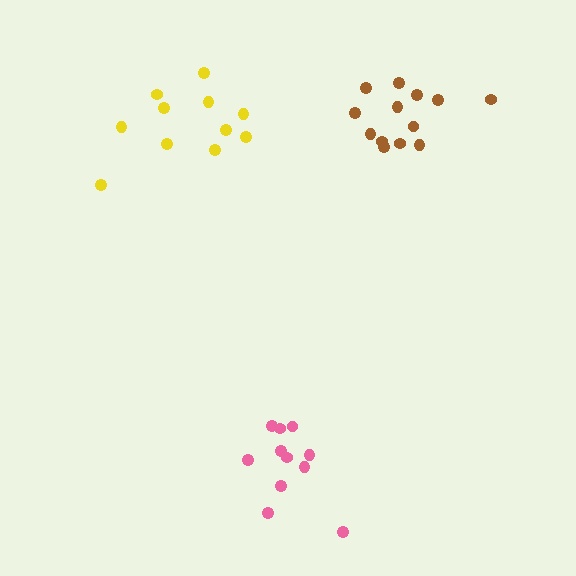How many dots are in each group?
Group 1: 11 dots, Group 2: 13 dots, Group 3: 11 dots (35 total).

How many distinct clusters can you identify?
There are 3 distinct clusters.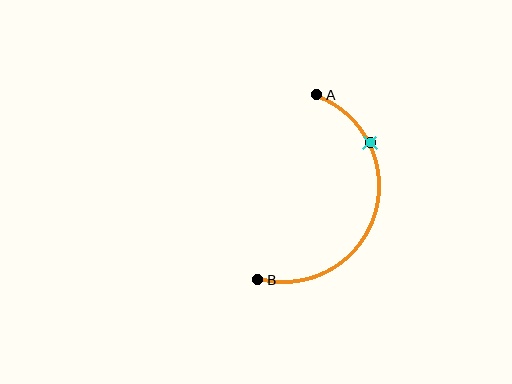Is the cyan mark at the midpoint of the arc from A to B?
No. The cyan mark lies on the arc but is closer to endpoint A. The arc midpoint would be at the point on the curve equidistant along the arc from both A and B.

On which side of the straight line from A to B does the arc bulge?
The arc bulges to the right of the straight line connecting A and B.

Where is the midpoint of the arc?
The arc midpoint is the point on the curve farthest from the straight line joining A and B. It sits to the right of that line.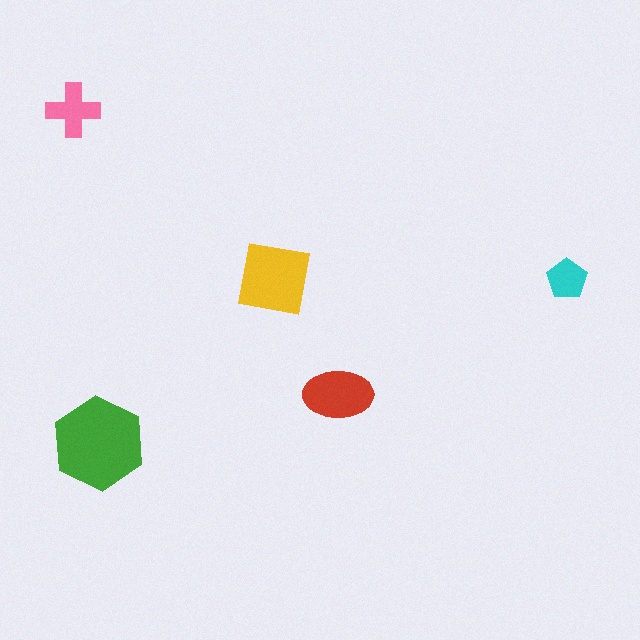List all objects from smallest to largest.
The cyan pentagon, the pink cross, the red ellipse, the yellow square, the green hexagon.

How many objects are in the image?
There are 5 objects in the image.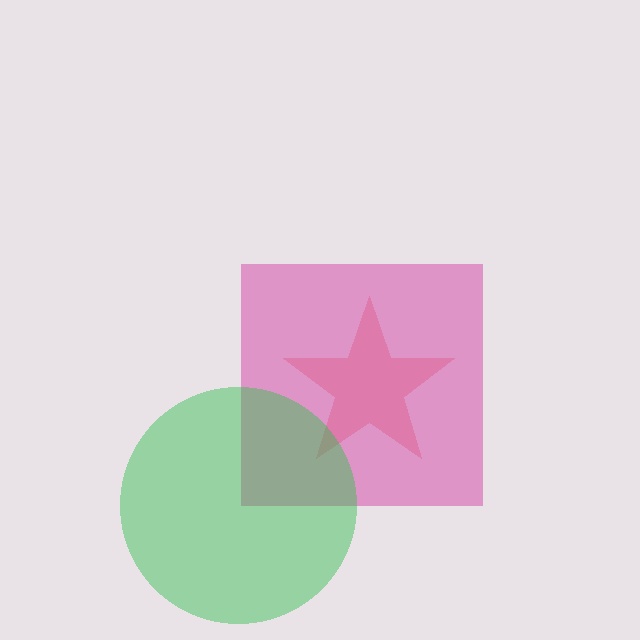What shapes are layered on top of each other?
The layered shapes are: a red star, a pink square, a green circle.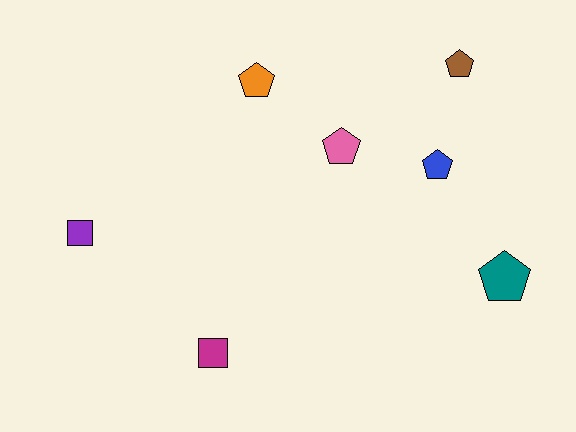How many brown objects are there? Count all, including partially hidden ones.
There is 1 brown object.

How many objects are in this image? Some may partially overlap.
There are 7 objects.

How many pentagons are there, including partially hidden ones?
There are 5 pentagons.